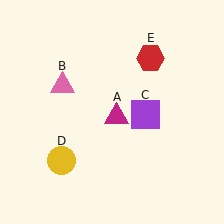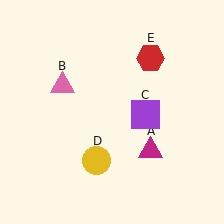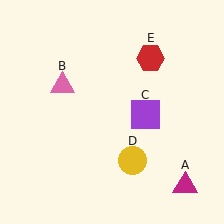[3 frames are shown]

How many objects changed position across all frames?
2 objects changed position: magenta triangle (object A), yellow circle (object D).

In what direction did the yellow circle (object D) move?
The yellow circle (object D) moved right.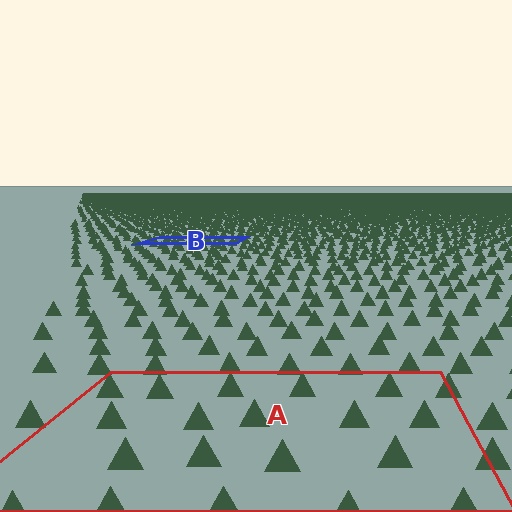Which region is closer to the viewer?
Region A is closer. The texture elements there are larger and more spread out.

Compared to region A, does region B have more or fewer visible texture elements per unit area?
Region B has more texture elements per unit area — they are packed more densely because it is farther away.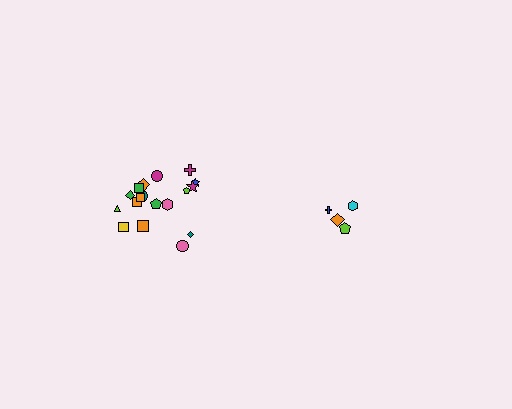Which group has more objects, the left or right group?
The left group.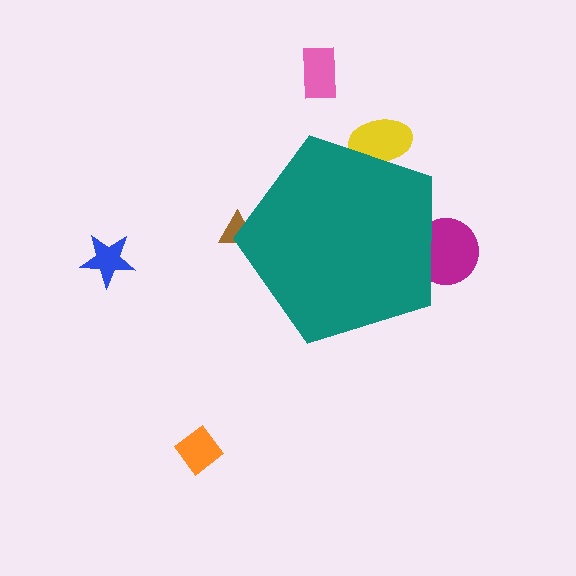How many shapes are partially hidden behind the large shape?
3 shapes are partially hidden.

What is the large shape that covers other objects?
A teal pentagon.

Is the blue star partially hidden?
No, the blue star is fully visible.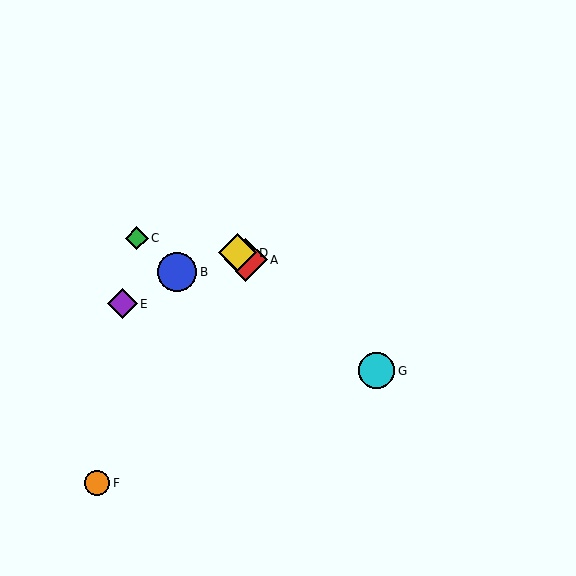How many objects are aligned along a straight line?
3 objects (A, D, G) are aligned along a straight line.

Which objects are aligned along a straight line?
Objects A, D, G are aligned along a straight line.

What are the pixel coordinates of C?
Object C is at (137, 238).